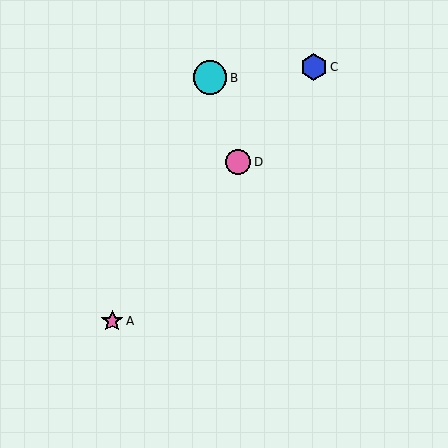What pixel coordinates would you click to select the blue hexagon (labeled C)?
Click at (314, 67) to select the blue hexagon C.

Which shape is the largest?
The cyan circle (labeled B) is the largest.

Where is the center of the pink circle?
The center of the pink circle is at (238, 162).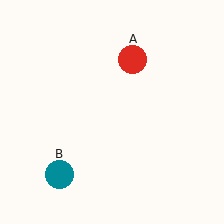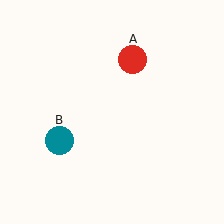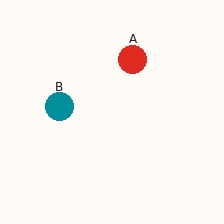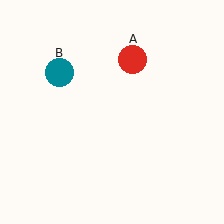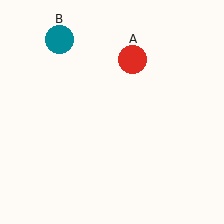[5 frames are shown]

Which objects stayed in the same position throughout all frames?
Red circle (object A) remained stationary.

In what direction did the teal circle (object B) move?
The teal circle (object B) moved up.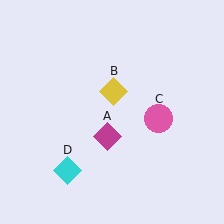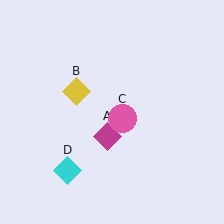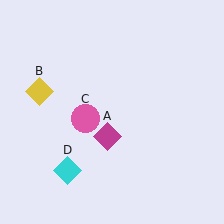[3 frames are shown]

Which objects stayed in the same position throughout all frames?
Magenta diamond (object A) and cyan diamond (object D) remained stationary.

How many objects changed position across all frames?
2 objects changed position: yellow diamond (object B), pink circle (object C).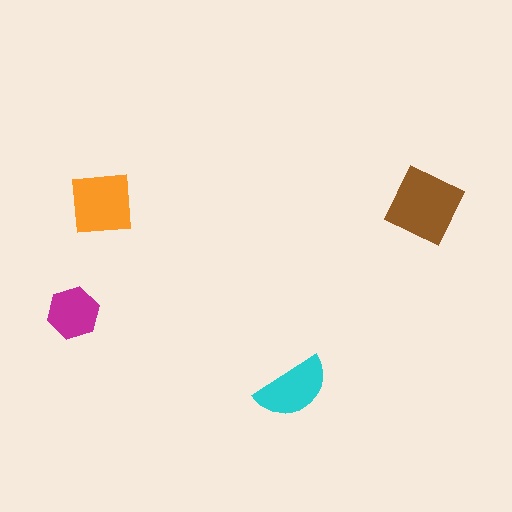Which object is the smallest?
The magenta hexagon.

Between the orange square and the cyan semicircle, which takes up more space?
The orange square.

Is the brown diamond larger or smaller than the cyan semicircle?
Larger.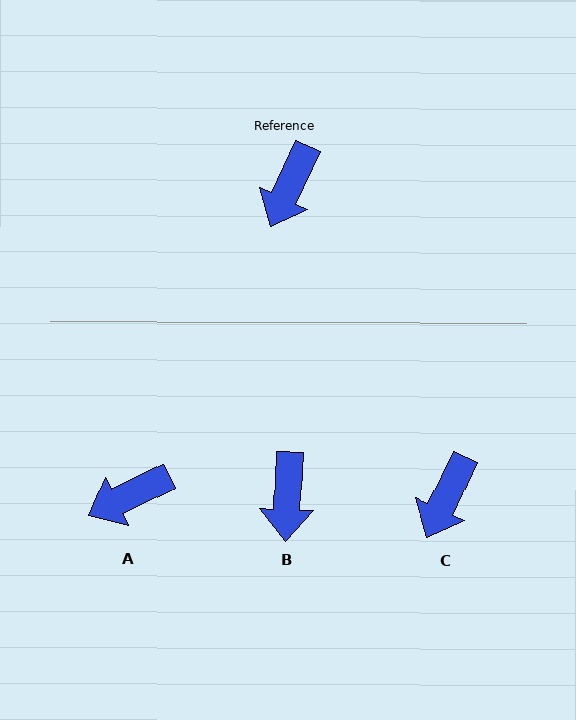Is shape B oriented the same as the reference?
No, it is off by about 23 degrees.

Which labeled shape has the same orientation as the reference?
C.